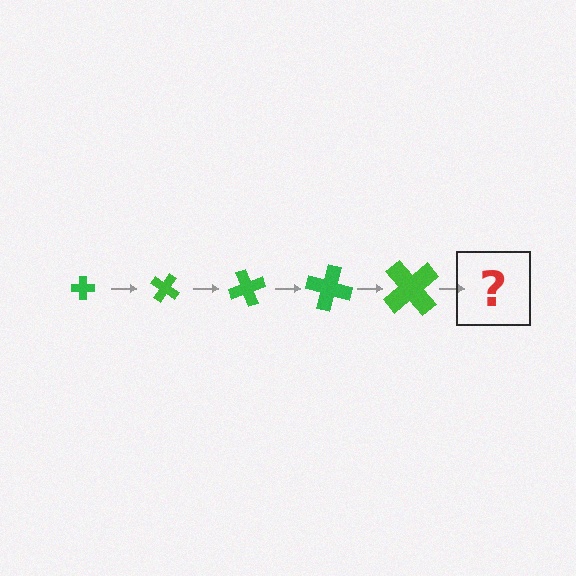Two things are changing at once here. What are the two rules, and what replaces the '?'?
The two rules are that the cross grows larger each step and it rotates 35 degrees each step. The '?' should be a cross, larger than the previous one and rotated 175 degrees from the start.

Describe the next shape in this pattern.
It should be a cross, larger than the previous one and rotated 175 degrees from the start.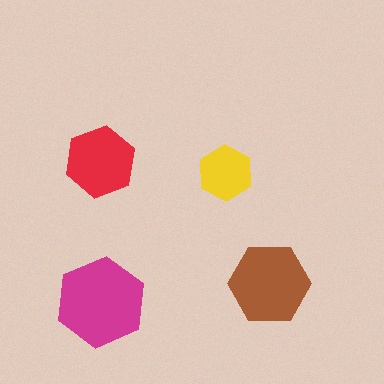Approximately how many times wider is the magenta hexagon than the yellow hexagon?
About 1.5 times wider.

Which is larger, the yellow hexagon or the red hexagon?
The red one.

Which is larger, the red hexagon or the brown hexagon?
The brown one.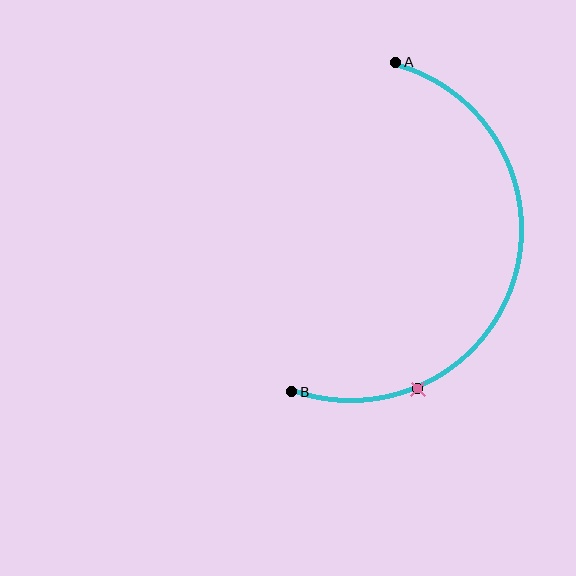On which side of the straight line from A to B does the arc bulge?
The arc bulges to the right of the straight line connecting A and B.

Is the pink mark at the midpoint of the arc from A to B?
No. The pink mark lies on the arc but is closer to endpoint B. The arc midpoint would be at the point on the curve equidistant along the arc from both A and B.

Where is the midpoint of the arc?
The arc midpoint is the point on the curve farthest from the straight line joining A and B. It sits to the right of that line.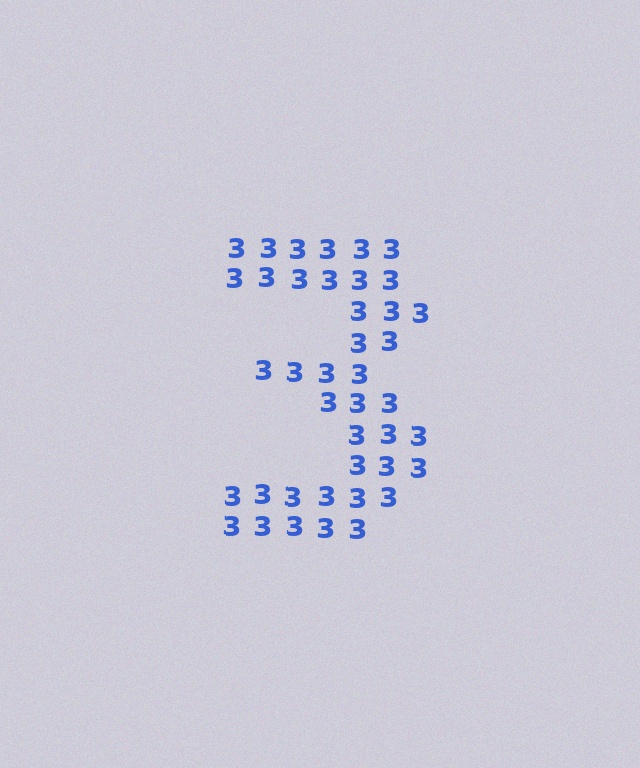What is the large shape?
The large shape is the digit 3.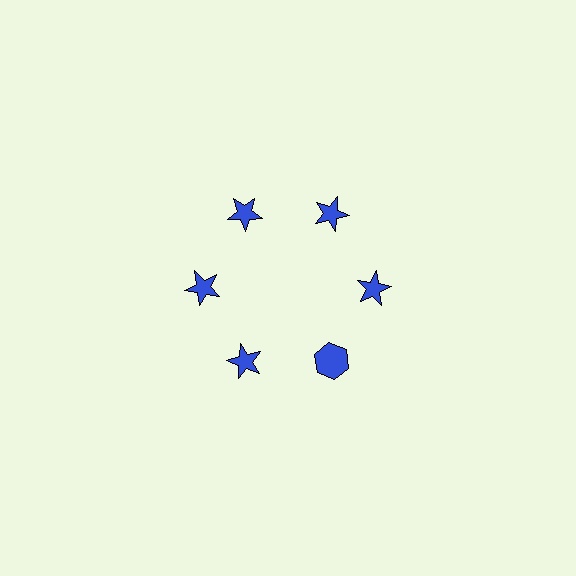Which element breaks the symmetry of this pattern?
The blue hexagon at roughly the 5 o'clock position breaks the symmetry. All other shapes are blue stars.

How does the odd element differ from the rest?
It has a different shape: hexagon instead of star.